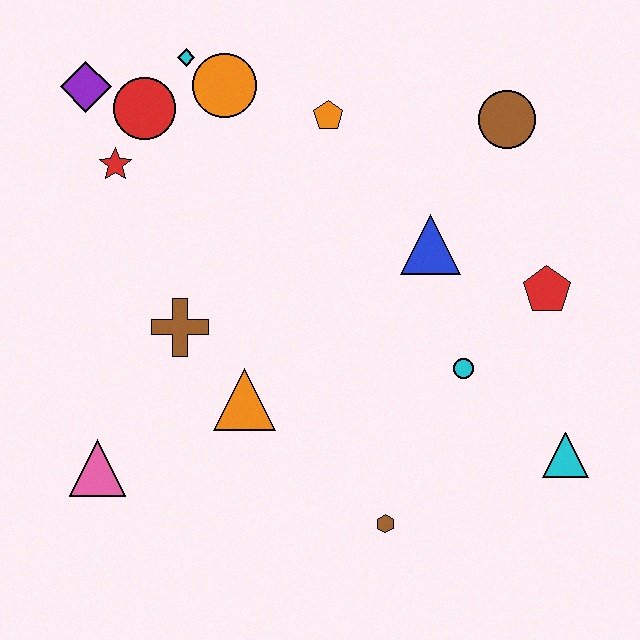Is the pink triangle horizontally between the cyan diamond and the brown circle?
No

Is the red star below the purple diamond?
Yes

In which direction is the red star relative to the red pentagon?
The red star is to the left of the red pentagon.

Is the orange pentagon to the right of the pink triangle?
Yes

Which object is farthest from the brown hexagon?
The purple diamond is farthest from the brown hexagon.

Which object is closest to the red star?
The red circle is closest to the red star.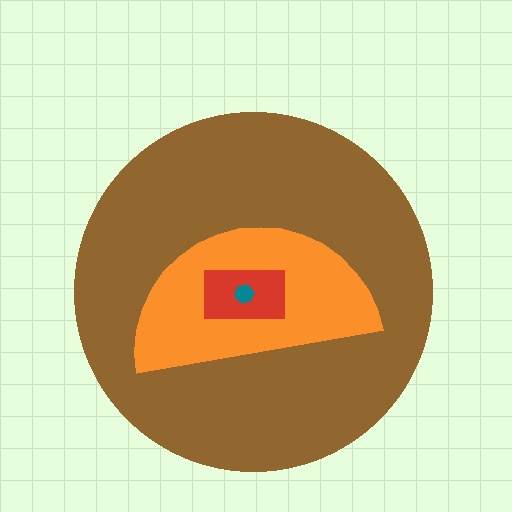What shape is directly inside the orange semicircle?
The red rectangle.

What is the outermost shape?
The brown circle.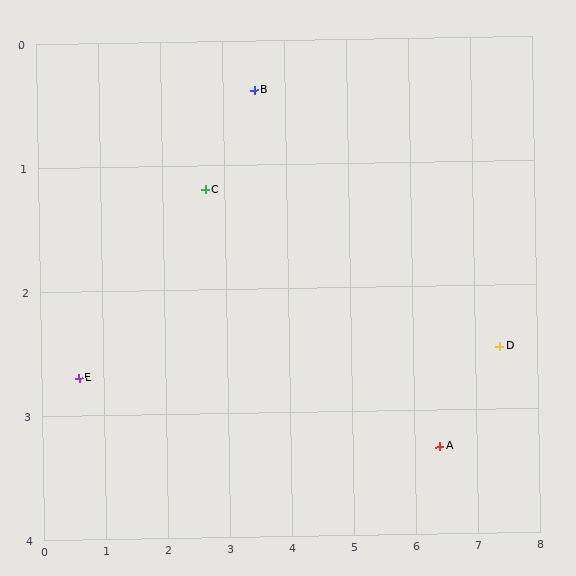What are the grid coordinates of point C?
Point C is at approximately (2.7, 1.2).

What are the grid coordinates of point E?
Point E is at approximately (0.6, 2.7).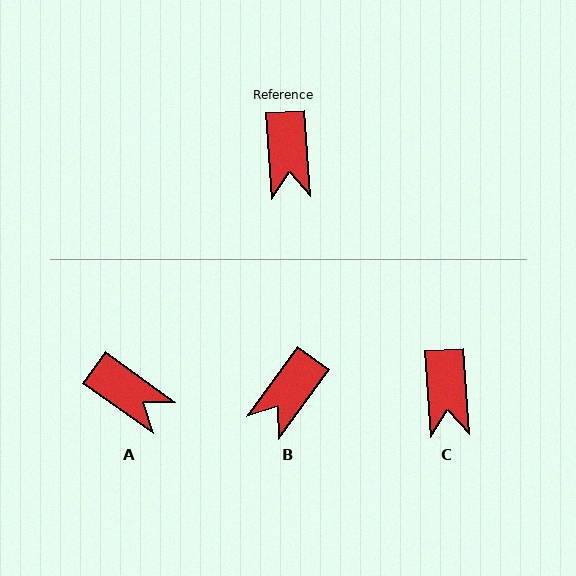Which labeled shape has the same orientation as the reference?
C.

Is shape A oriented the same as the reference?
No, it is off by about 50 degrees.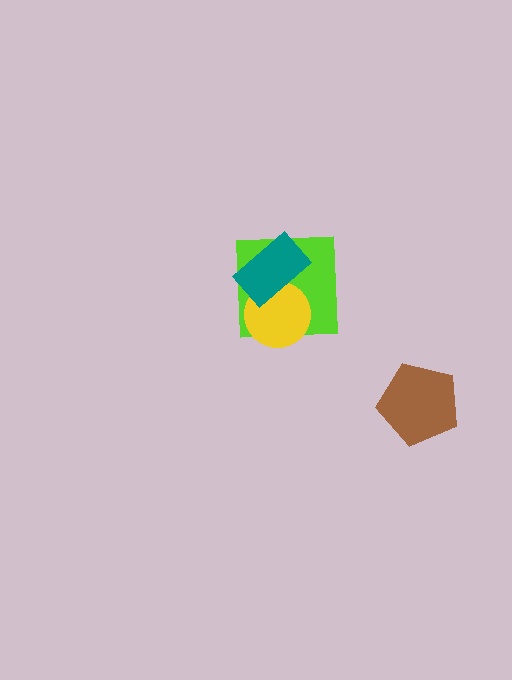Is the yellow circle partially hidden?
Yes, it is partially covered by another shape.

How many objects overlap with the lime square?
2 objects overlap with the lime square.